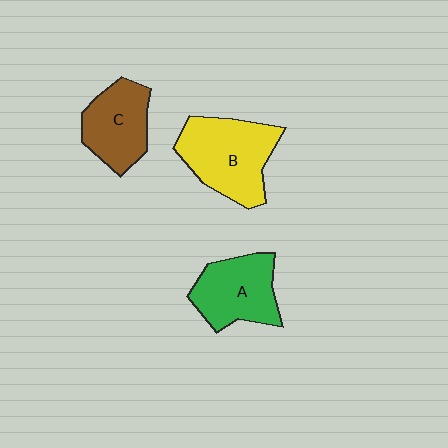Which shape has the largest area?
Shape B (yellow).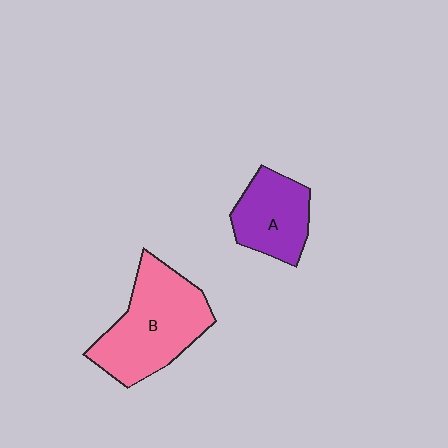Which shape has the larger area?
Shape B (pink).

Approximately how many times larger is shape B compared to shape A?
Approximately 1.6 times.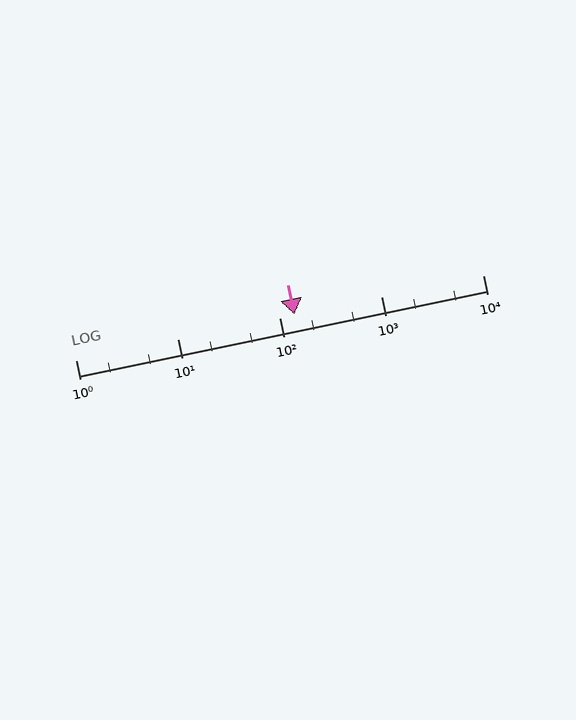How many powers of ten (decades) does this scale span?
The scale spans 4 decades, from 1 to 10000.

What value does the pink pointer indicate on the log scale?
The pointer indicates approximately 140.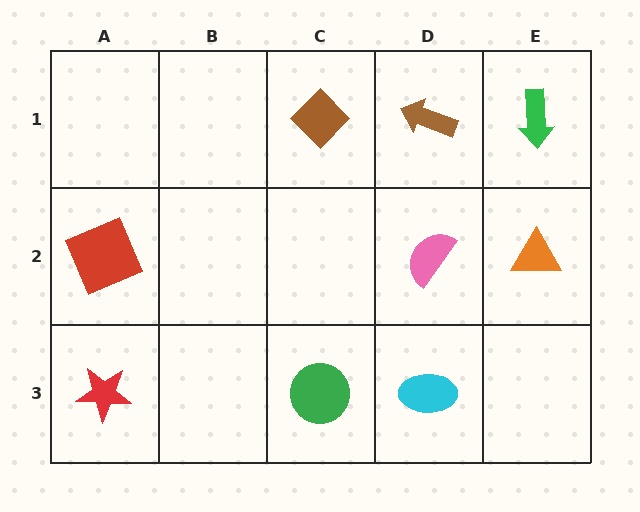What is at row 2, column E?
An orange triangle.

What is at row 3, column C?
A green circle.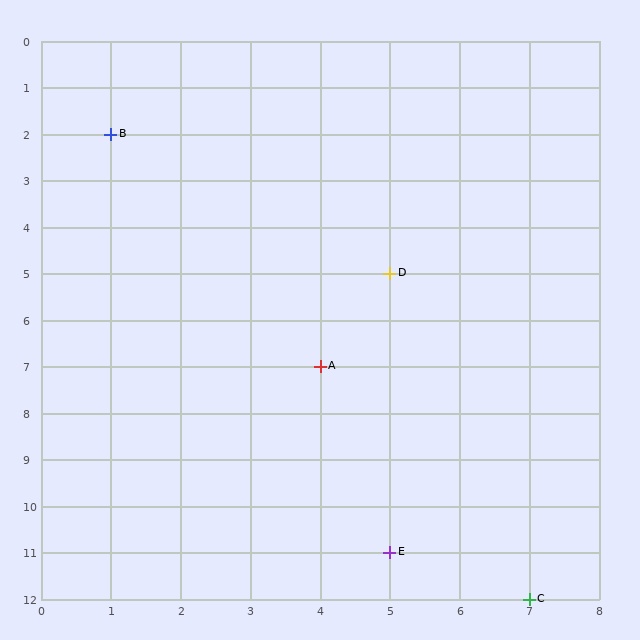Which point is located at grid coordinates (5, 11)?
Point E is at (5, 11).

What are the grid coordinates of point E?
Point E is at grid coordinates (5, 11).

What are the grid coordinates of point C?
Point C is at grid coordinates (7, 12).